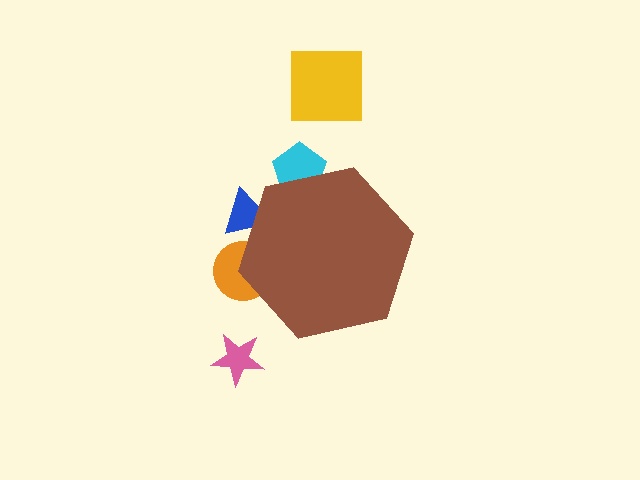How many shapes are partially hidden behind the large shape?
3 shapes are partially hidden.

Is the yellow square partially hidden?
No, the yellow square is fully visible.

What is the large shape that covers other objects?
A brown hexagon.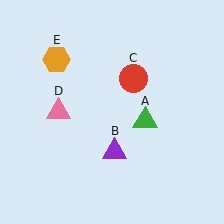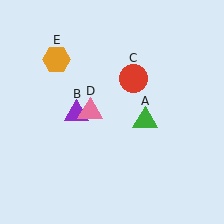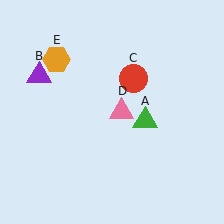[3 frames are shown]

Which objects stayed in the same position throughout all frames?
Green triangle (object A) and red circle (object C) and orange hexagon (object E) remained stationary.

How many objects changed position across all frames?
2 objects changed position: purple triangle (object B), pink triangle (object D).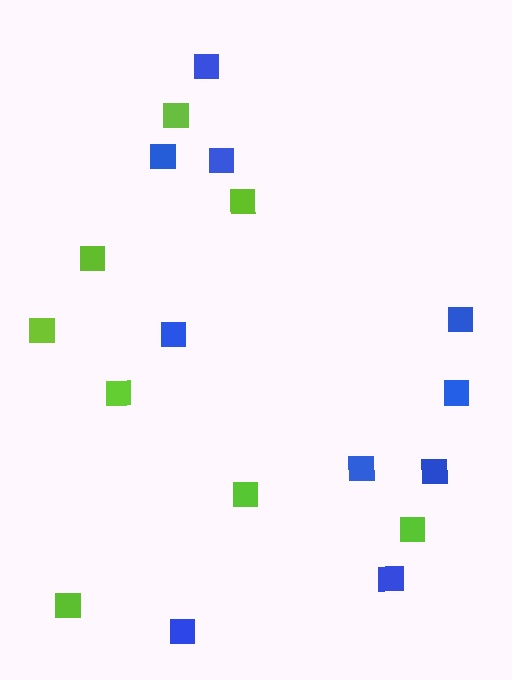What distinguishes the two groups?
There are 2 groups: one group of blue squares (10) and one group of lime squares (8).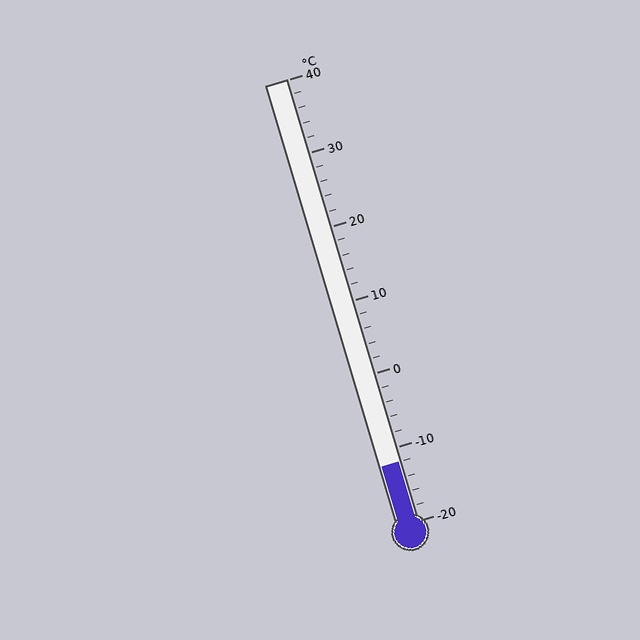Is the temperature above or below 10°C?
The temperature is below 10°C.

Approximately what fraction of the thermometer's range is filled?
The thermometer is filled to approximately 15% of its range.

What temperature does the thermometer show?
The thermometer shows approximately -12°C.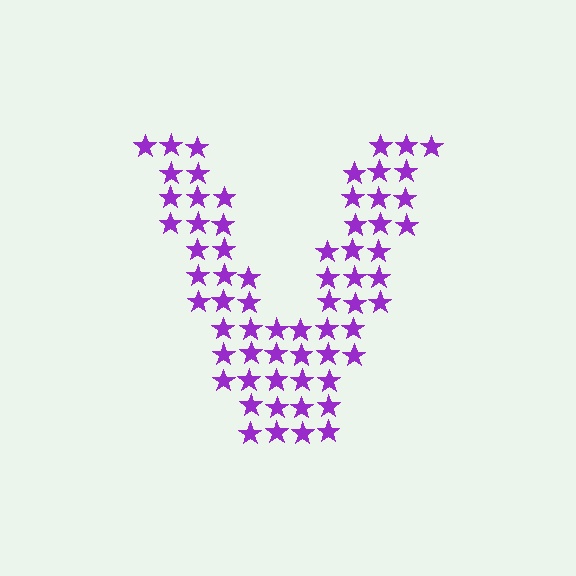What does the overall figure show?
The overall figure shows the letter V.